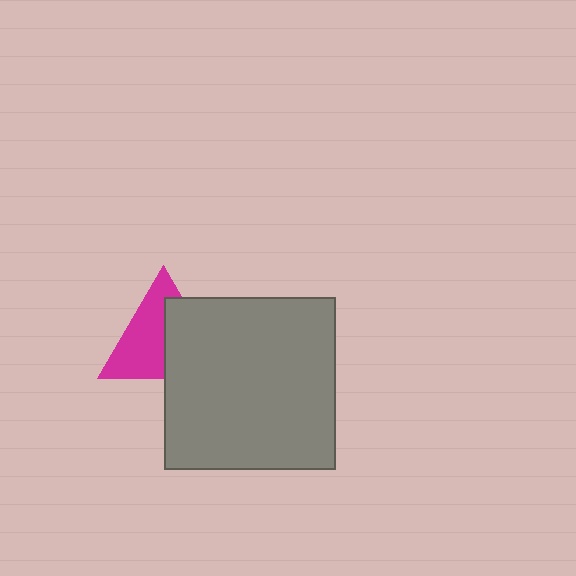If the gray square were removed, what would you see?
You would see the complete magenta triangle.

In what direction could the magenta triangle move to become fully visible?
The magenta triangle could move left. That would shift it out from behind the gray square entirely.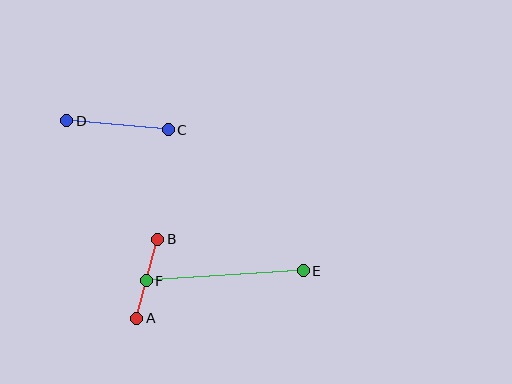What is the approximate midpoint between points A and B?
The midpoint is at approximately (147, 279) pixels.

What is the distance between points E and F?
The distance is approximately 157 pixels.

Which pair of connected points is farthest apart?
Points E and F are farthest apart.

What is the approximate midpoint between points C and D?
The midpoint is at approximately (118, 125) pixels.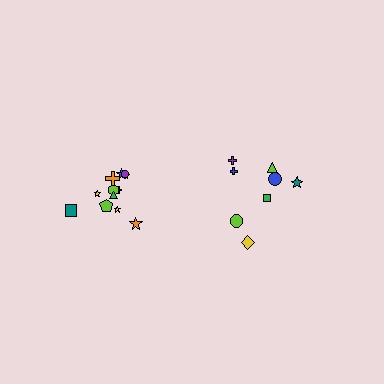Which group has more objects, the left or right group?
The left group.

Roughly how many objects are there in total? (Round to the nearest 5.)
Roughly 20 objects in total.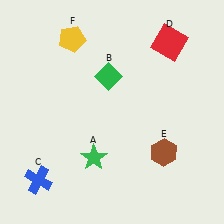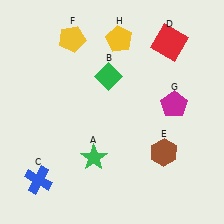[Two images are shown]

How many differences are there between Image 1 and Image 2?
There are 2 differences between the two images.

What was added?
A magenta pentagon (G), a yellow pentagon (H) were added in Image 2.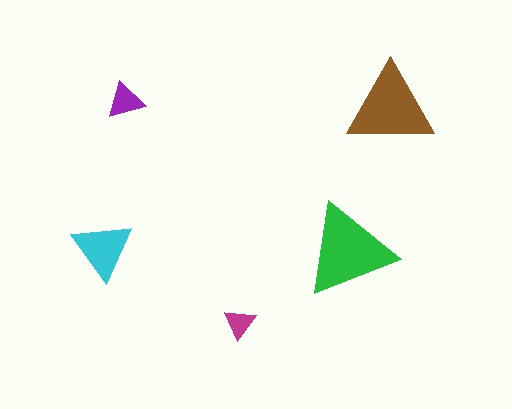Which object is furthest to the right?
The brown triangle is rightmost.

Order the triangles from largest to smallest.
the green one, the brown one, the cyan one, the purple one, the magenta one.